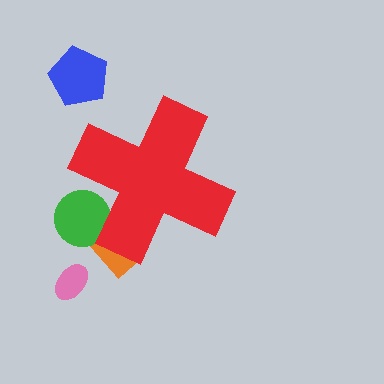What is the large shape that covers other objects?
A red cross.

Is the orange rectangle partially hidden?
Yes, the orange rectangle is partially hidden behind the red cross.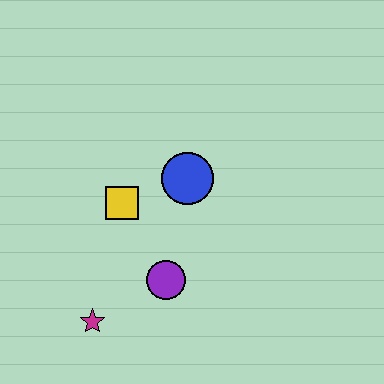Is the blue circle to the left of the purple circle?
No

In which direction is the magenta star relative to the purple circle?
The magenta star is to the left of the purple circle.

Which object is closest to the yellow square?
The blue circle is closest to the yellow square.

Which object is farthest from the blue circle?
The magenta star is farthest from the blue circle.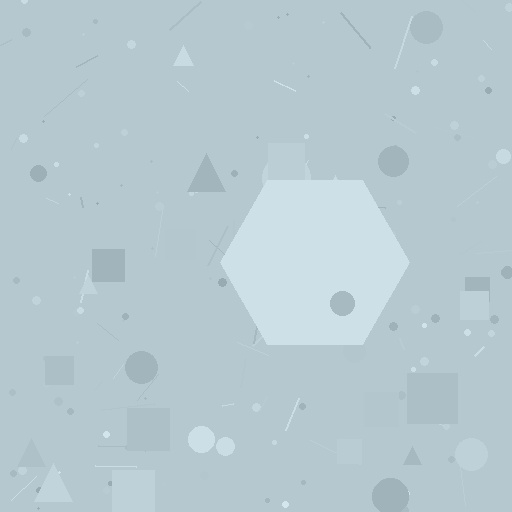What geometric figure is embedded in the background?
A hexagon is embedded in the background.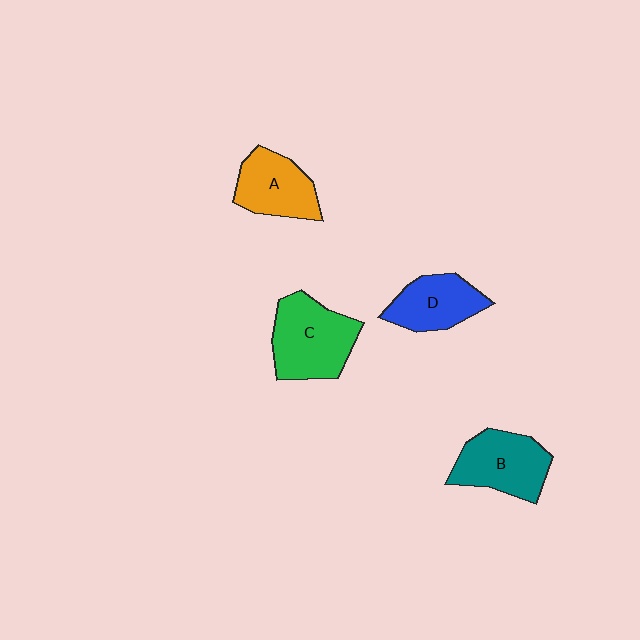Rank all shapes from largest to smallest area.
From largest to smallest: C (green), B (teal), A (orange), D (blue).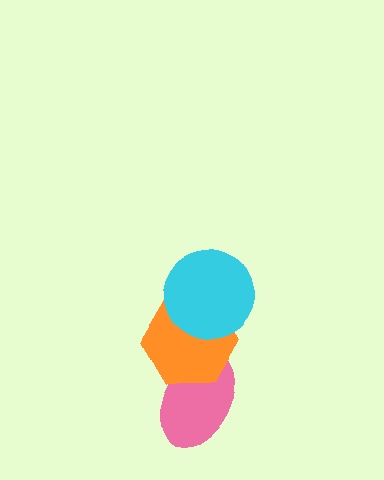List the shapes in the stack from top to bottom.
From top to bottom: the cyan circle, the orange hexagon, the pink ellipse.